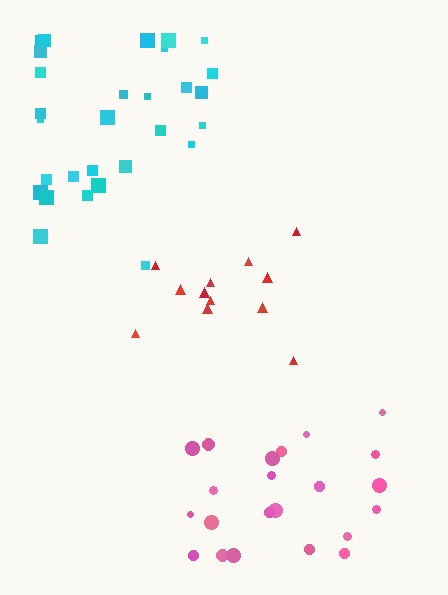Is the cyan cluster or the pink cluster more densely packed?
Pink.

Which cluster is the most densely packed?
Pink.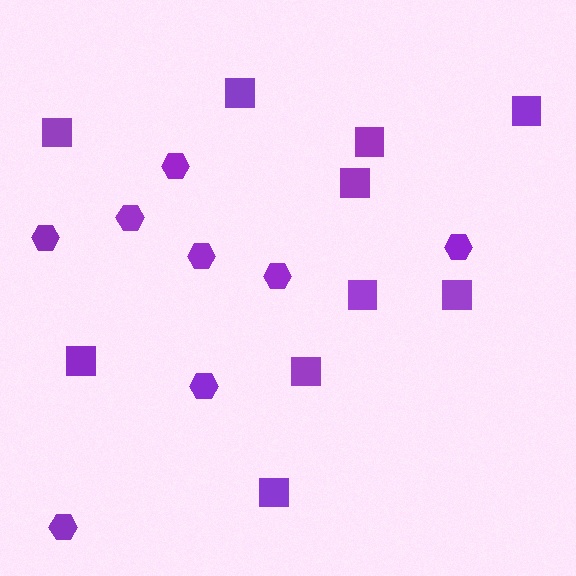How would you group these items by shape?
There are 2 groups: one group of squares (10) and one group of hexagons (8).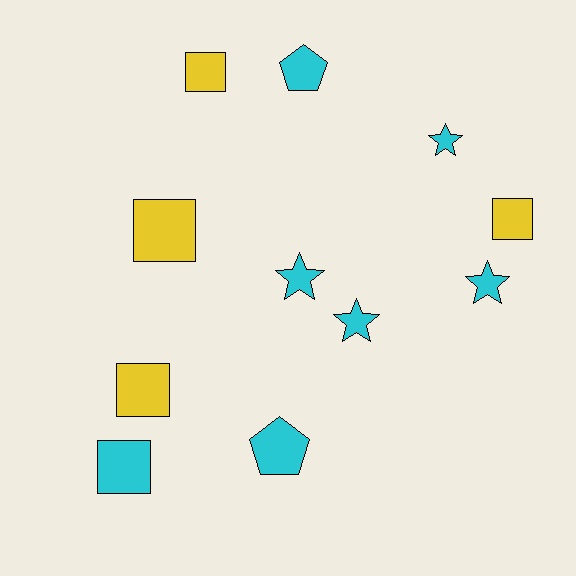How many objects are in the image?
There are 11 objects.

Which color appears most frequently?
Cyan, with 7 objects.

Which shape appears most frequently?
Square, with 5 objects.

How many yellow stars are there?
There are no yellow stars.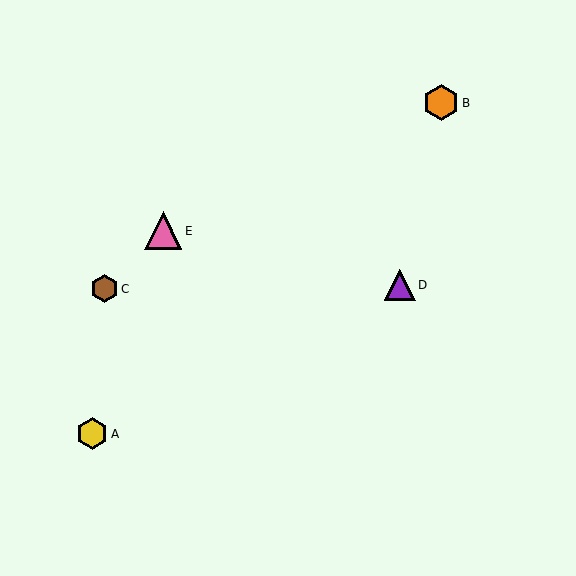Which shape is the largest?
The pink triangle (labeled E) is the largest.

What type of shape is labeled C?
Shape C is a brown hexagon.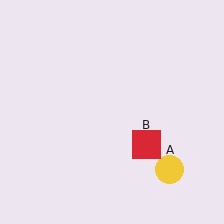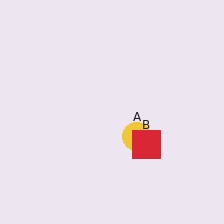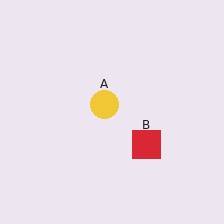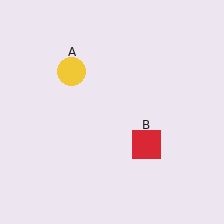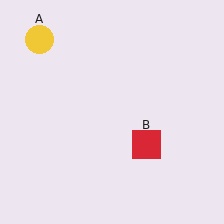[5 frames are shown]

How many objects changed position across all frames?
1 object changed position: yellow circle (object A).